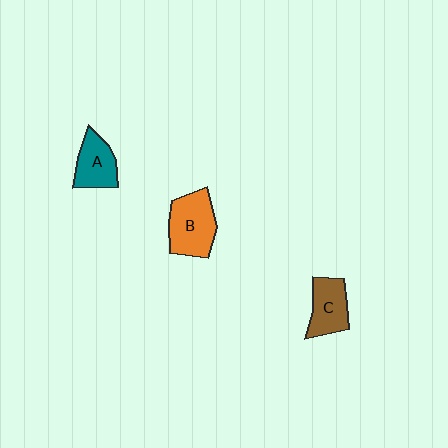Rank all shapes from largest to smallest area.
From largest to smallest: B (orange), C (brown), A (teal).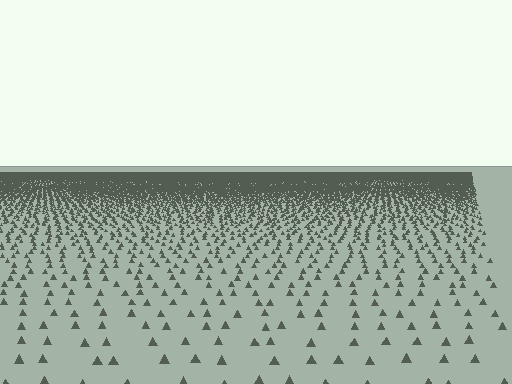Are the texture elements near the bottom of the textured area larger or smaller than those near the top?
Larger. Near the bottom, elements are closer to the viewer and appear at a bigger on-screen size.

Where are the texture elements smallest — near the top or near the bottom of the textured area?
Near the top.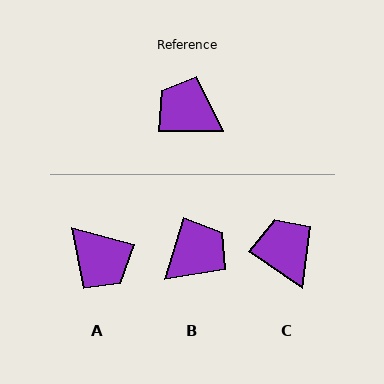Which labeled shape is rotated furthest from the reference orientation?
A, about 164 degrees away.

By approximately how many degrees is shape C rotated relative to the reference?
Approximately 34 degrees clockwise.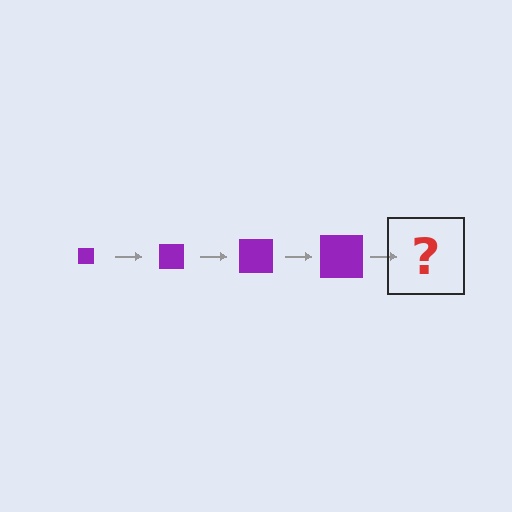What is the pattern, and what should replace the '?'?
The pattern is that the square gets progressively larger each step. The '?' should be a purple square, larger than the previous one.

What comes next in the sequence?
The next element should be a purple square, larger than the previous one.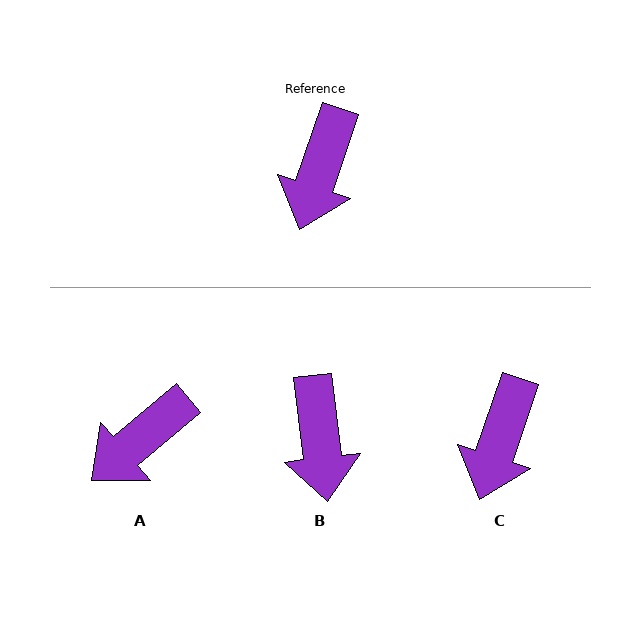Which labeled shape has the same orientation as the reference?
C.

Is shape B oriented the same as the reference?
No, it is off by about 25 degrees.